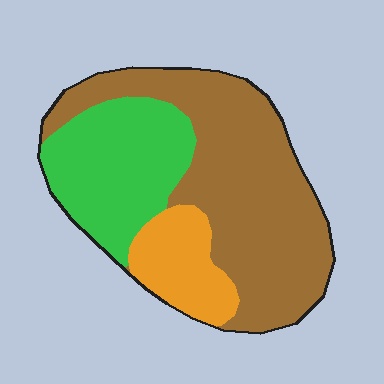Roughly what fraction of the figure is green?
Green covers about 30% of the figure.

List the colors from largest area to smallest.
From largest to smallest: brown, green, orange.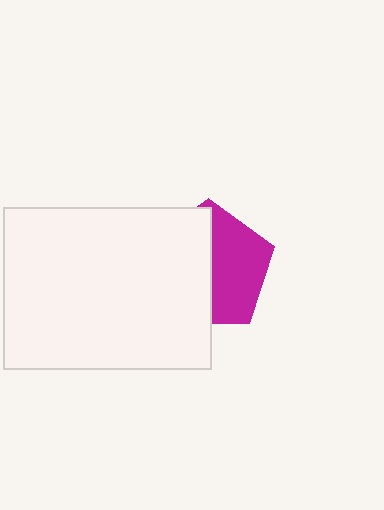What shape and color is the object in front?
The object in front is a white rectangle.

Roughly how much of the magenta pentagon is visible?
About half of it is visible (roughly 48%).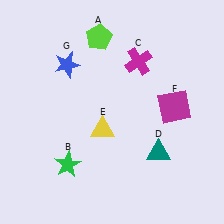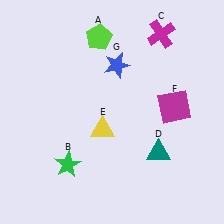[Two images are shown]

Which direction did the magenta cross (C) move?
The magenta cross (C) moved up.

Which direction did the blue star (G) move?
The blue star (G) moved right.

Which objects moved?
The objects that moved are: the magenta cross (C), the blue star (G).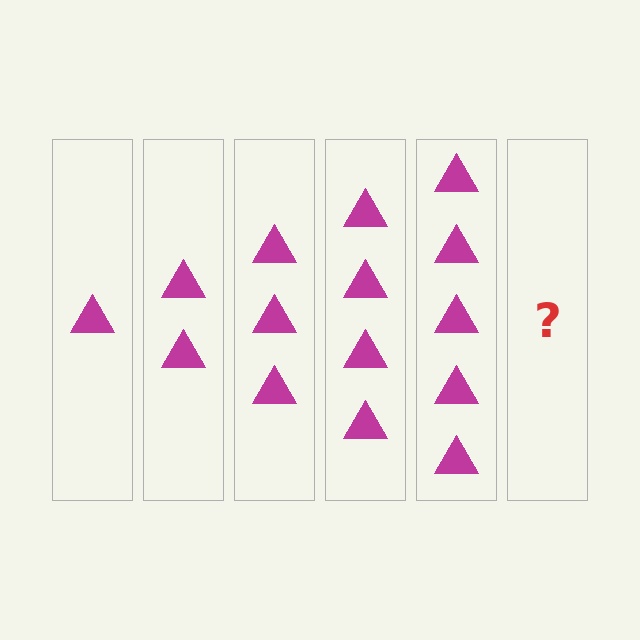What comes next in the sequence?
The next element should be 6 triangles.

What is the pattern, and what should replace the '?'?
The pattern is that each step adds one more triangle. The '?' should be 6 triangles.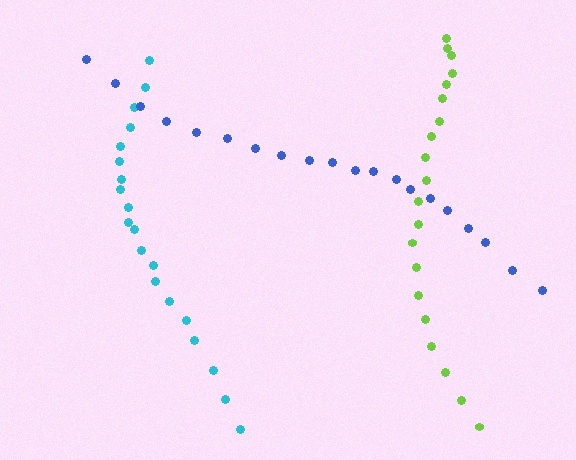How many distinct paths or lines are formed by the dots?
There are 3 distinct paths.